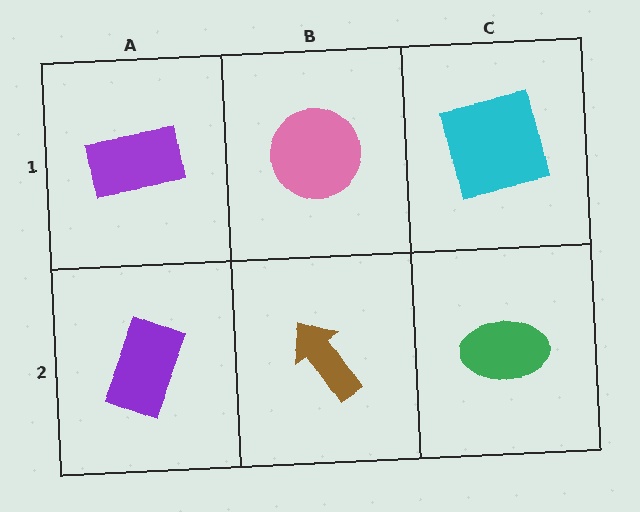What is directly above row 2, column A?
A purple rectangle.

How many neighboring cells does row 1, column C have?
2.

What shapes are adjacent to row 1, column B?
A brown arrow (row 2, column B), a purple rectangle (row 1, column A), a cyan square (row 1, column C).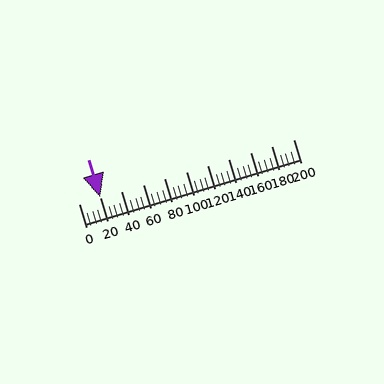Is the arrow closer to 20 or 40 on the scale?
The arrow is closer to 20.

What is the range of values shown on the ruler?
The ruler shows values from 0 to 200.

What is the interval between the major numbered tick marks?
The major tick marks are spaced 20 units apart.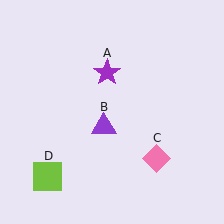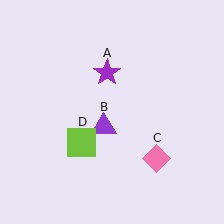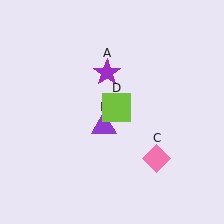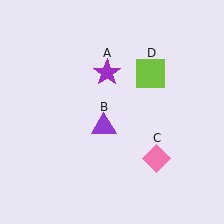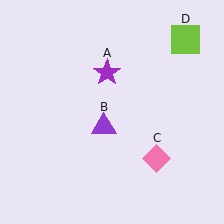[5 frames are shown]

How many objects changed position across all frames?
1 object changed position: lime square (object D).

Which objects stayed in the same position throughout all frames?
Purple star (object A) and purple triangle (object B) and pink diamond (object C) remained stationary.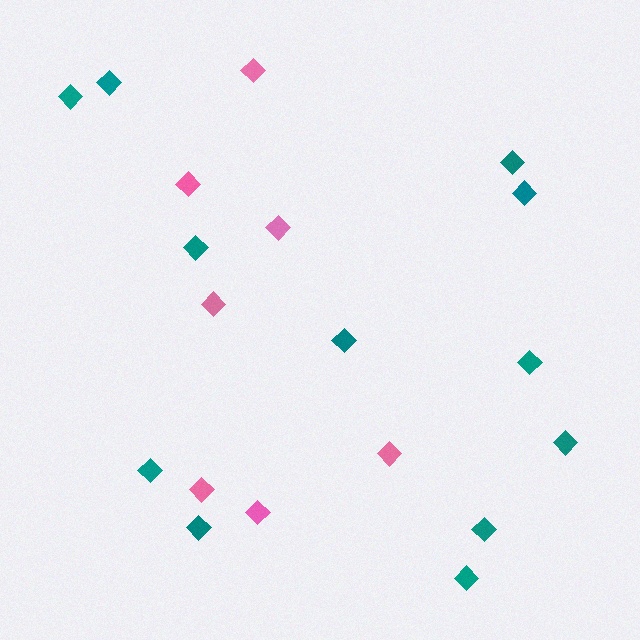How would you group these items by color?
There are 2 groups: one group of teal diamonds (12) and one group of pink diamonds (7).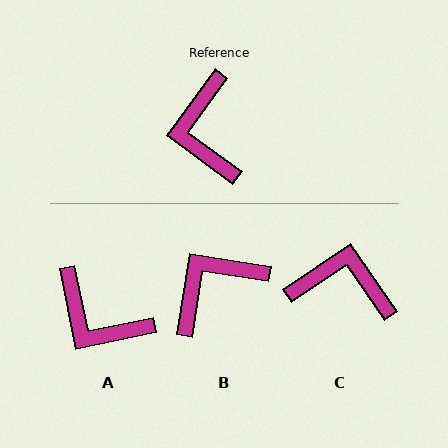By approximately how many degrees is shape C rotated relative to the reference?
Approximately 109 degrees clockwise.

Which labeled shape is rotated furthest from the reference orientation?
C, about 109 degrees away.